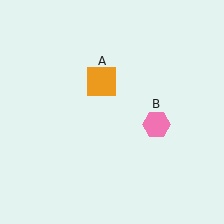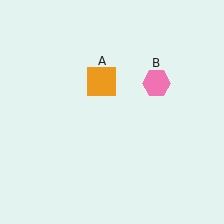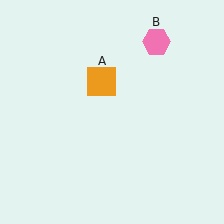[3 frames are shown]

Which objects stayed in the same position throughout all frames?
Orange square (object A) remained stationary.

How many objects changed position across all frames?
1 object changed position: pink hexagon (object B).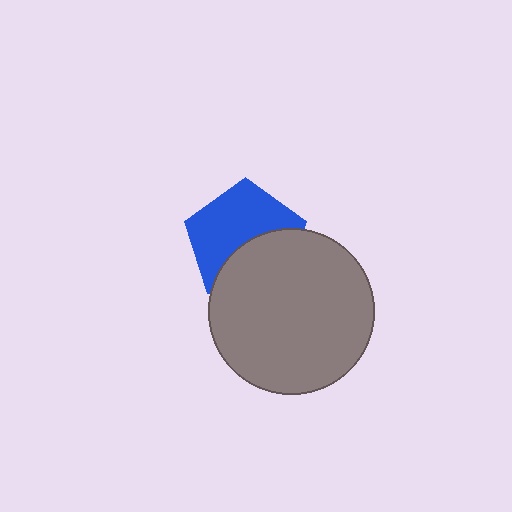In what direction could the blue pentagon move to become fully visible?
The blue pentagon could move up. That would shift it out from behind the gray circle entirely.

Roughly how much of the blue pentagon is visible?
About half of it is visible (roughly 58%).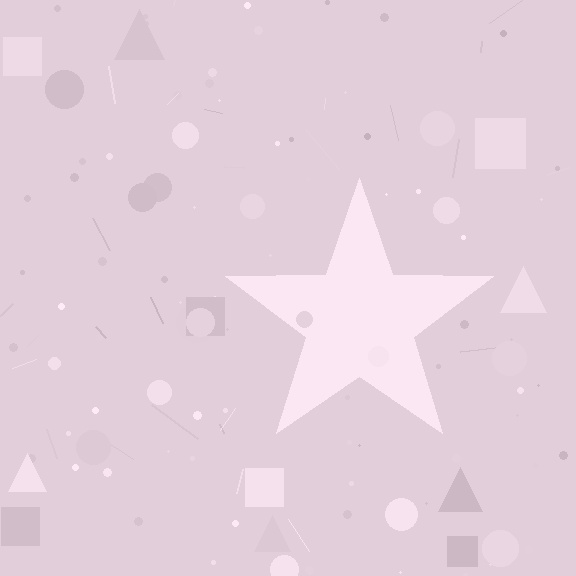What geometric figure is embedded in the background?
A star is embedded in the background.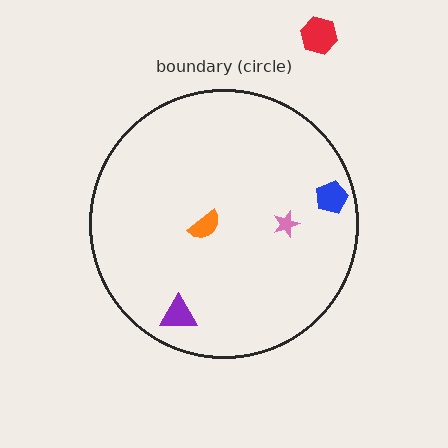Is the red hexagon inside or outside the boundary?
Outside.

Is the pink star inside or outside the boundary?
Inside.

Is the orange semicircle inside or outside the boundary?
Inside.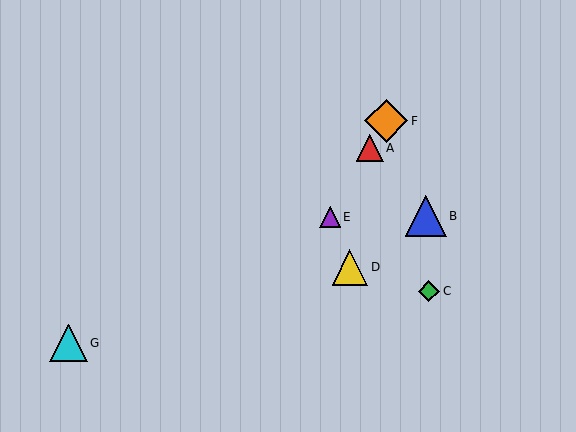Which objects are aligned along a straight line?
Objects A, E, F are aligned along a straight line.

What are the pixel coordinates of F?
Object F is at (386, 121).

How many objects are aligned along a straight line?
3 objects (A, E, F) are aligned along a straight line.